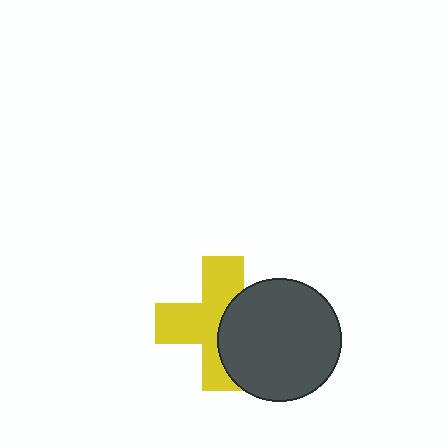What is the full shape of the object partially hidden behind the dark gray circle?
The partially hidden object is a yellow cross.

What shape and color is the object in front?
The object in front is a dark gray circle.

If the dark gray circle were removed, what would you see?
You would see the complete yellow cross.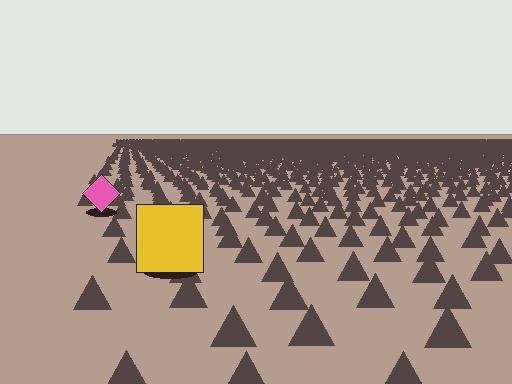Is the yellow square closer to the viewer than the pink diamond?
Yes. The yellow square is closer — you can tell from the texture gradient: the ground texture is coarser near it.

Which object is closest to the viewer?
The yellow square is closest. The texture marks near it are larger and more spread out.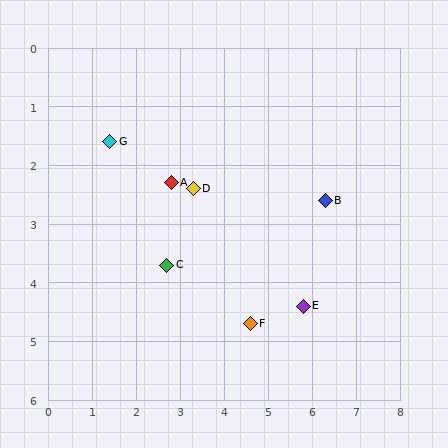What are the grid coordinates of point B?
Point B is at approximately (6.3, 2.6).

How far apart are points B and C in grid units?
Points B and C are about 3.8 grid units apart.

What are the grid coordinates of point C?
Point C is at approximately (2.7, 3.7).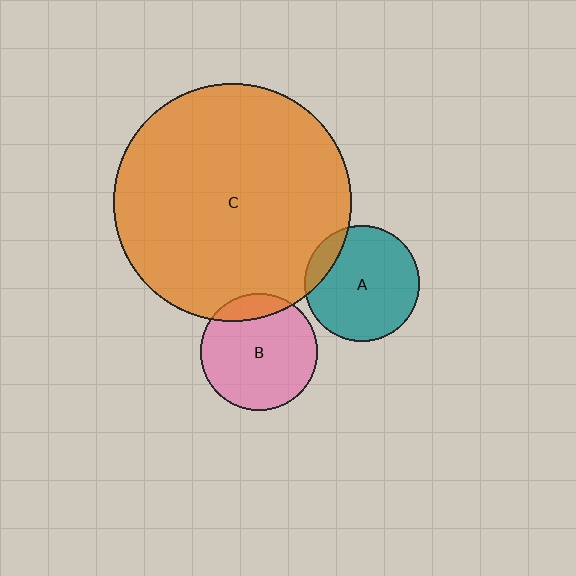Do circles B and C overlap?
Yes.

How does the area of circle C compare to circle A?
Approximately 4.2 times.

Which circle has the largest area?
Circle C (orange).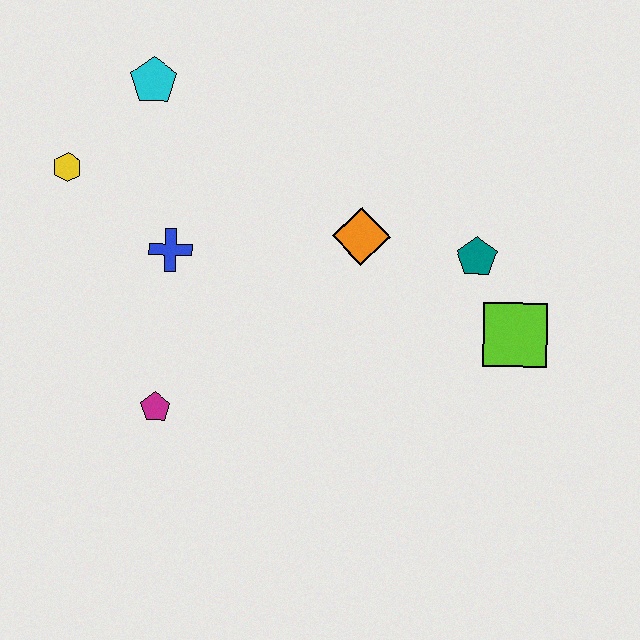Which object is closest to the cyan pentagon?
The yellow hexagon is closest to the cyan pentagon.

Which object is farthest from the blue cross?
The lime square is farthest from the blue cross.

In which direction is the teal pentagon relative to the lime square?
The teal pentagon is above the lime square.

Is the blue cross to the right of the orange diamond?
No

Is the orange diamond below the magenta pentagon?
No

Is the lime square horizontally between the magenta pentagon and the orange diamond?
No